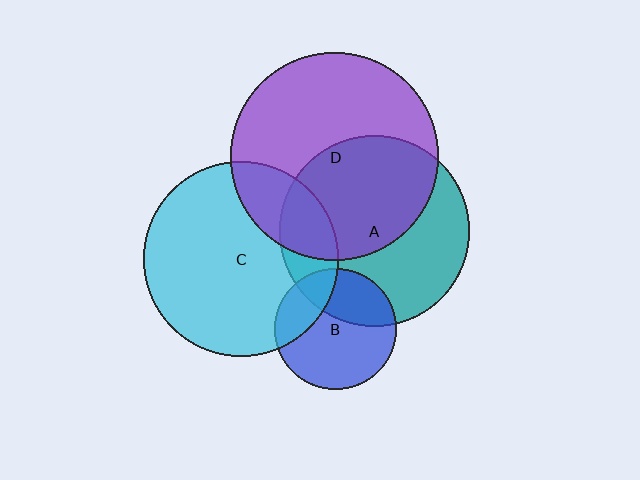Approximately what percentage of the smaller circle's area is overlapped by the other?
Approximately 50%.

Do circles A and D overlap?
Yes.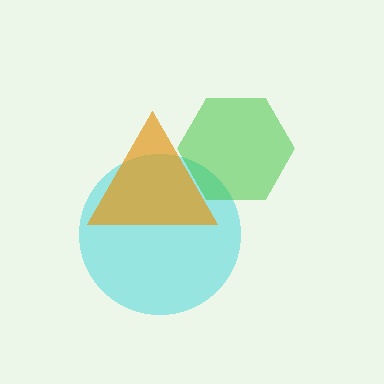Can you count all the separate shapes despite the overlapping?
Yes, there are 3 separate shapes.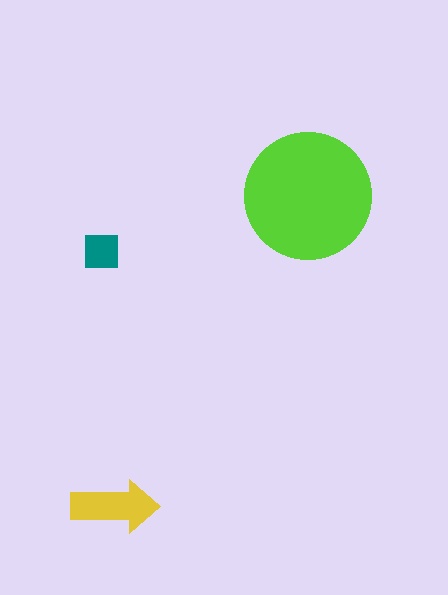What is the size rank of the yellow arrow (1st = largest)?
2nd.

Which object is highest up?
The lime circle is topmost.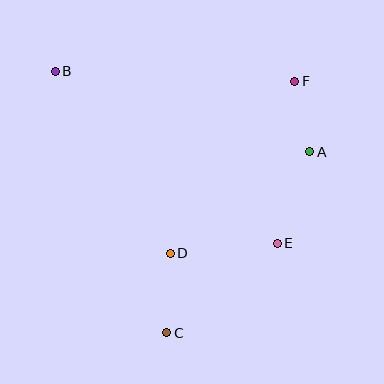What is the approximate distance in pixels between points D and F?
The distance between D and F is approximately 212 pixels.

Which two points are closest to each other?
Points A and F are closest to each other.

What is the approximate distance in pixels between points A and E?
The distance between A and E is approximately 97 pixels.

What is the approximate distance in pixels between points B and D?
The distance between B and D is approximately 215 pixels.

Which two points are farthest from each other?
Points B and C are farthest from each other.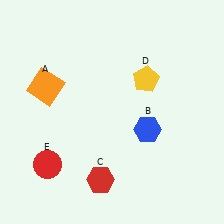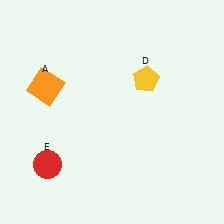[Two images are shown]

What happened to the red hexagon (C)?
The red hexagon (C) was removed in Image 2. It was in the bottom-left area of Image 1.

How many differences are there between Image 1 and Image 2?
There are 2 differences between the two images.